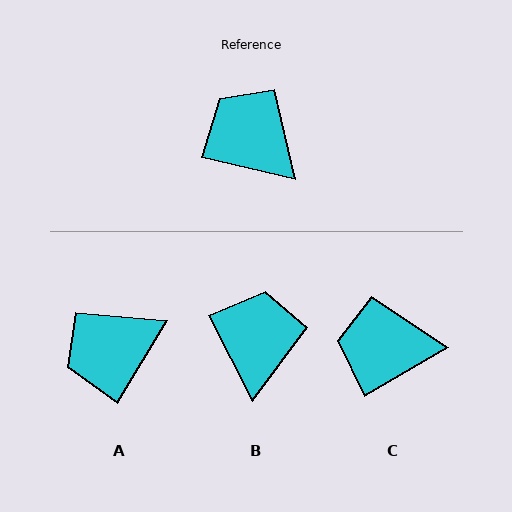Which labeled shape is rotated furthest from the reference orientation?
A, about 72 degrees away.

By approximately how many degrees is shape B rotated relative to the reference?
Approximately 50 degrees clockwise.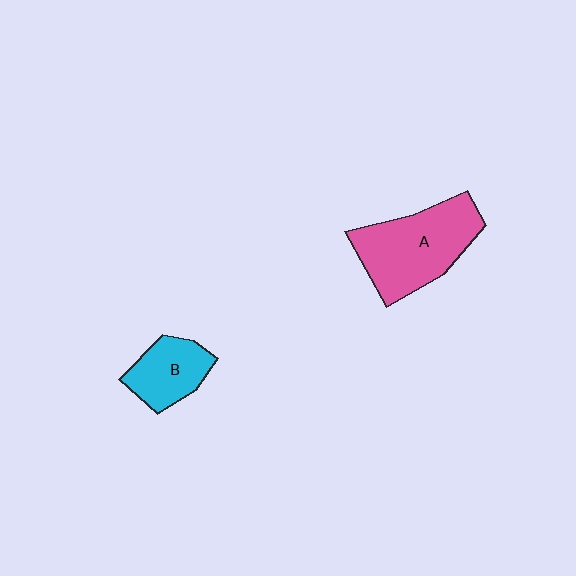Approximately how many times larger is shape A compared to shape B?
Approximately 1.9 times.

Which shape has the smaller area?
Shape B (cyan).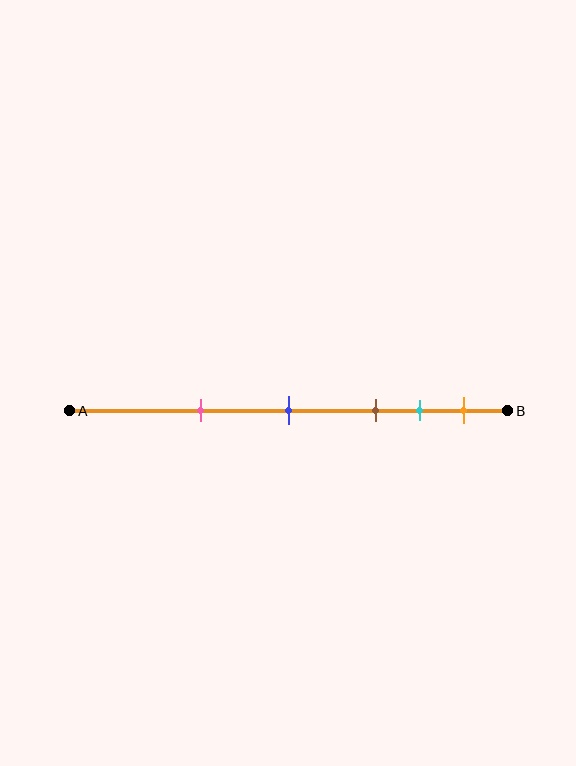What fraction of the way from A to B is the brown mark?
The brown mark is approximately 70% (0.7) of the way from A to B.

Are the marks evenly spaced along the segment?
No, the marks are not evenly spaced.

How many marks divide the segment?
There are 5 marks dividing the segment.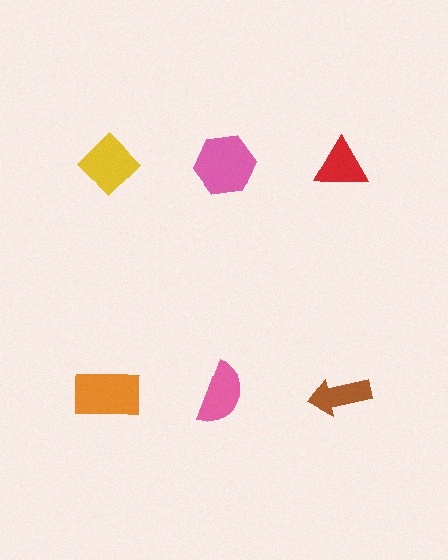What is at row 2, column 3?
A brown arrow.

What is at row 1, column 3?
A red triangle.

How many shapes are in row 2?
3 shapes.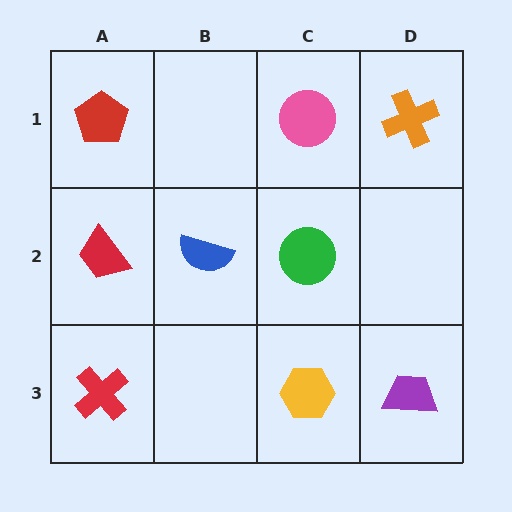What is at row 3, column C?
A yellow hexagon.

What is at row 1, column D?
An orange cross.